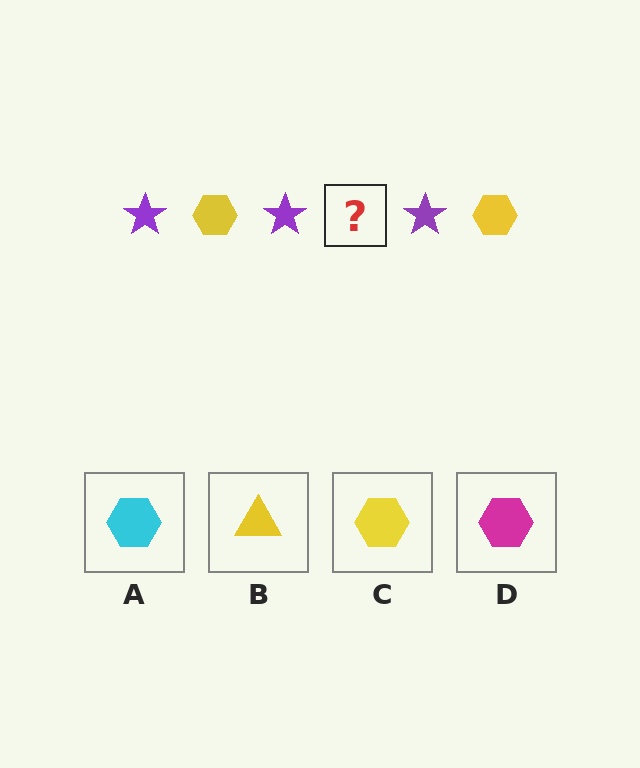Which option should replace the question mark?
Option C.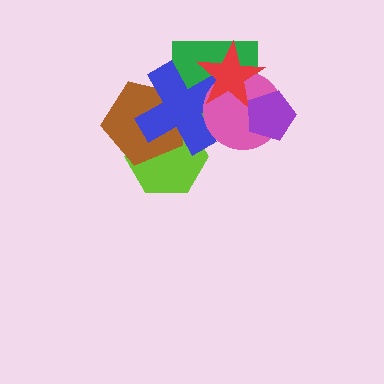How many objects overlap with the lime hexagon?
2 objects overlap with the lime hexagon.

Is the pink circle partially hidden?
Yes, it is partially covered by another shape.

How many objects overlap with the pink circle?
4 objects overlap with the pink circle.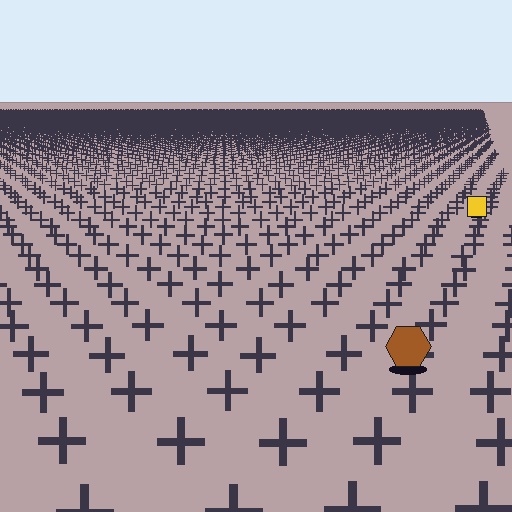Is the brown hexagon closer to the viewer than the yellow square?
Yes. The brown hexagon is closer — you can tell from the texture gradient: the ground texture is coarser near it.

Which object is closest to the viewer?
The brown hexagon is closest. The texture marks near it are larger and more spread out.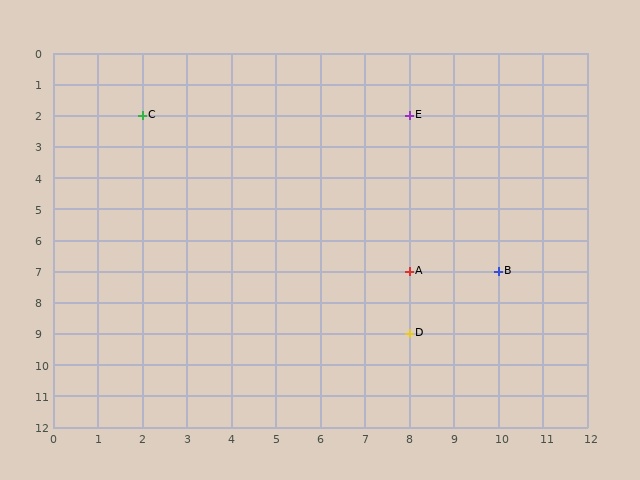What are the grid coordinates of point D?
Point D is at grid coordinates (8, 9).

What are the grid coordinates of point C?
Point C is at grid coordinates (2, 2).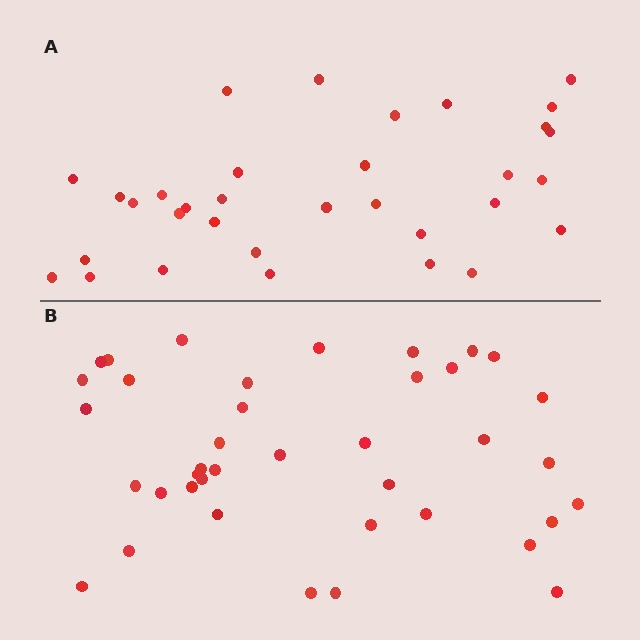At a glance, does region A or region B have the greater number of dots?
Region B (the bottom region) has more dots.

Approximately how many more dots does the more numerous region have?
Region B has about 6 more dots than region A.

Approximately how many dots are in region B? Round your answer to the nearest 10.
About 40 dots. (The exact count is 39, which rounds to 40.)